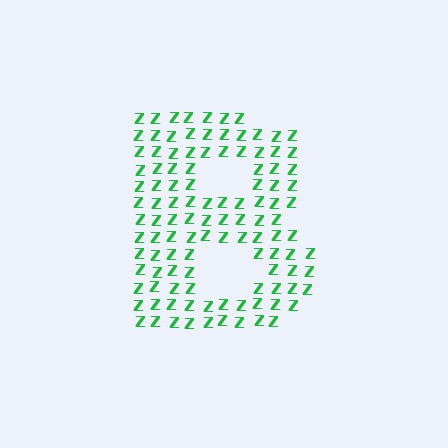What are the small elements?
The small elements are letter Z's.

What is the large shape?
The large shape is the letter B.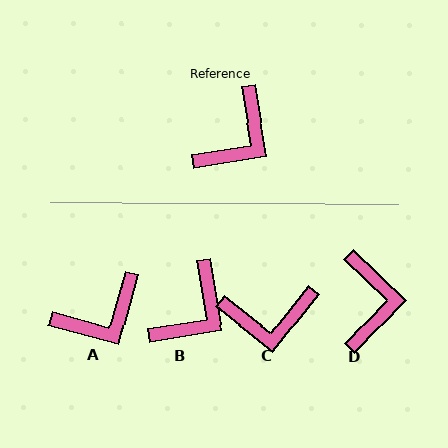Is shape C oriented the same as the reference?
No, it is off by about 48 degrees.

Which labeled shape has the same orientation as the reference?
B.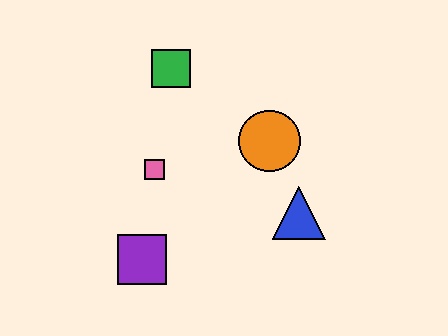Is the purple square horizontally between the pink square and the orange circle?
No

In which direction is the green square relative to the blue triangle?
The green square is above the blue triangle.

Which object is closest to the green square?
The pink square is closest to the green square.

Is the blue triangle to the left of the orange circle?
No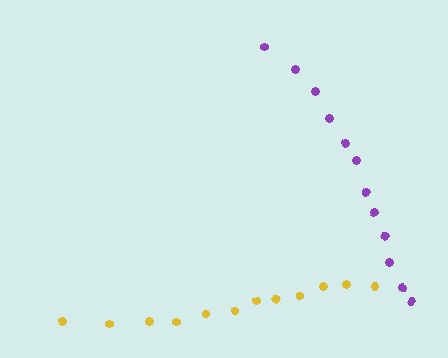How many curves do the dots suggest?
There are 2 distinct paths.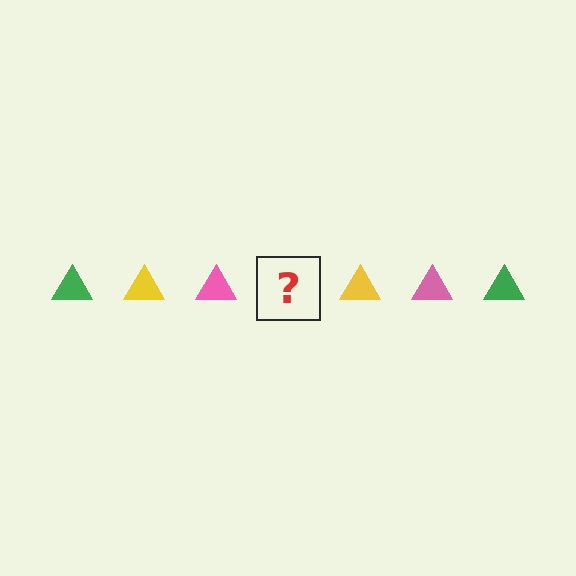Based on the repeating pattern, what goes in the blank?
The blank should be a green triangle.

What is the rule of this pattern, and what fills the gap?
The rule is that the pattern cycles through green, yellow, pink triangles. The gap should be filled with a green triangle.